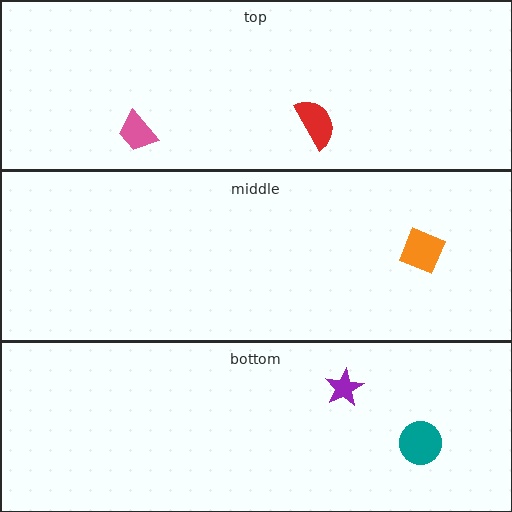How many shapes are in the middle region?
1.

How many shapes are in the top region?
2.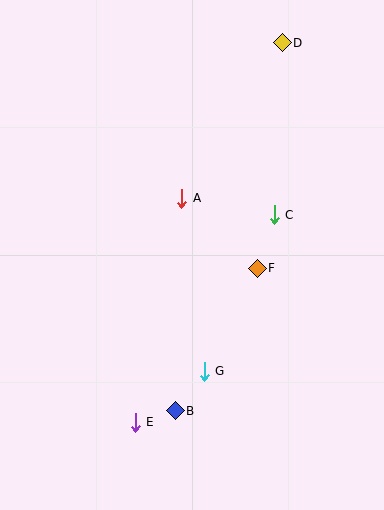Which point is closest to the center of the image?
Point A at (181, 198) is closest to the center.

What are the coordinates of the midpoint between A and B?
The midpoint between A and B is at (178, 305).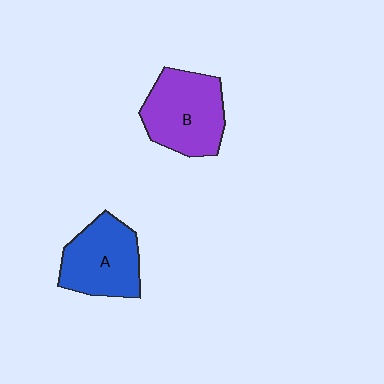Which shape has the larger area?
Shape B (purple).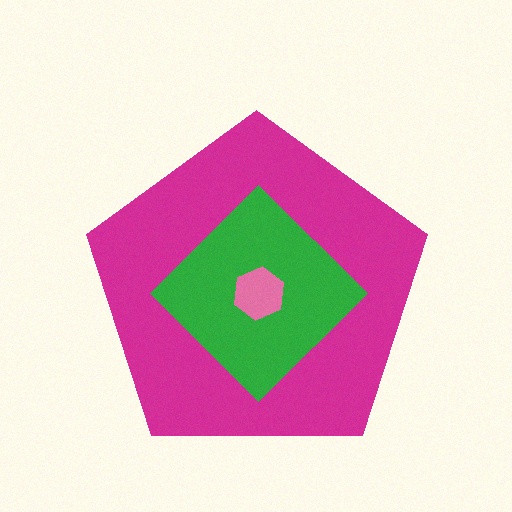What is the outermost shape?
The magenta pentagon.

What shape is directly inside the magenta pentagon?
The green diamond.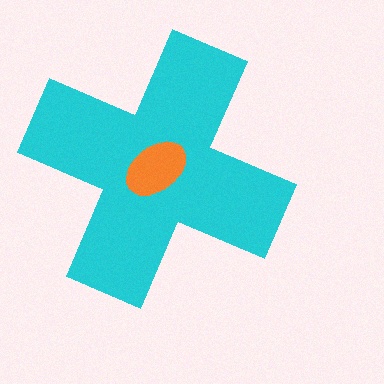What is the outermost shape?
The cyan cross.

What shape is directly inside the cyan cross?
The orange ellipse.